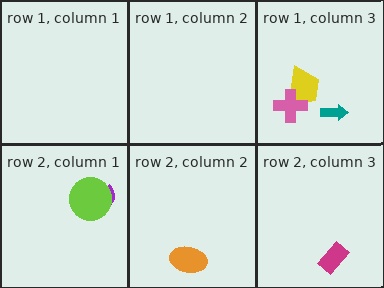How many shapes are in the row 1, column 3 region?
3.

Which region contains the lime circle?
The row 2, column 1 region.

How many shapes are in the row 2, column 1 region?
2.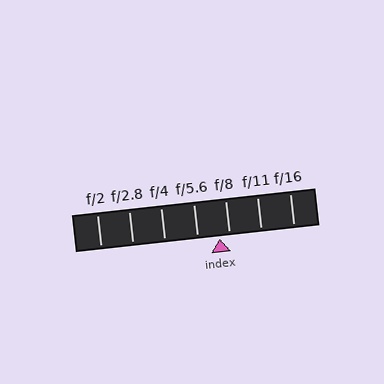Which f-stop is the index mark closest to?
The index mark is closest to f/8.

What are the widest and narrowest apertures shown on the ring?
The widest aperture shown is f/2 and the narrowest is f/16.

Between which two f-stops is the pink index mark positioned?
The index mark is between f/5.6 and f/8.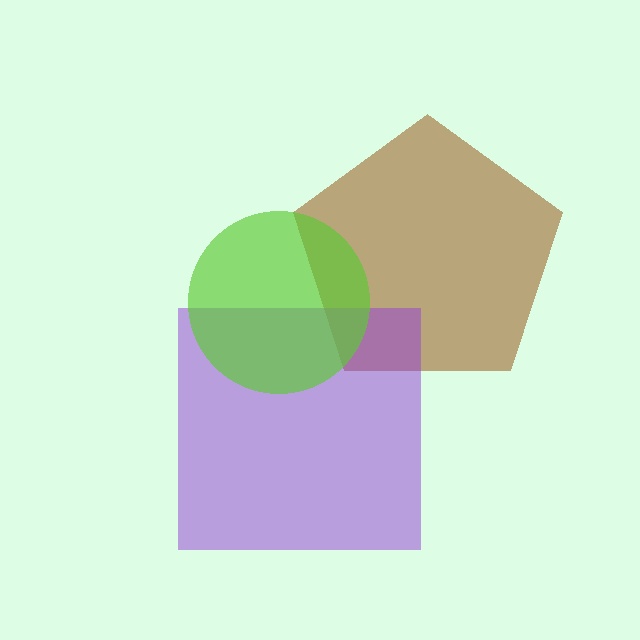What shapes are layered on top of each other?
The layered shapes are: a brown pentagon, a purple square, a lime circle.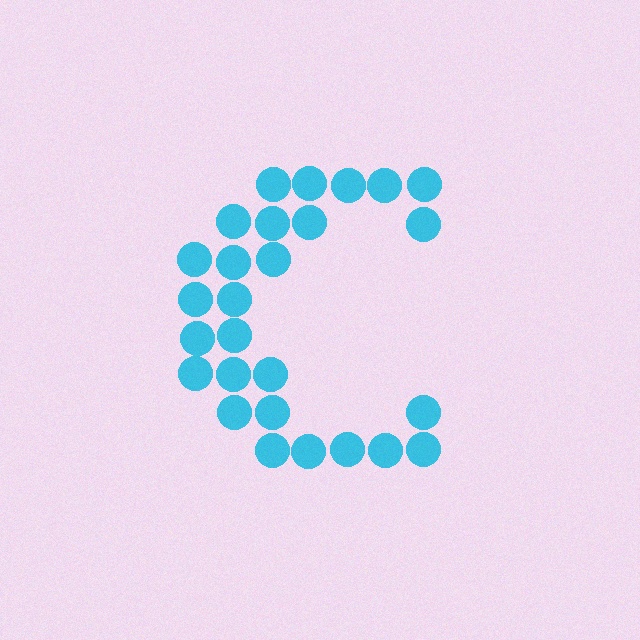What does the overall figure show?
The overall figure shows the letter C.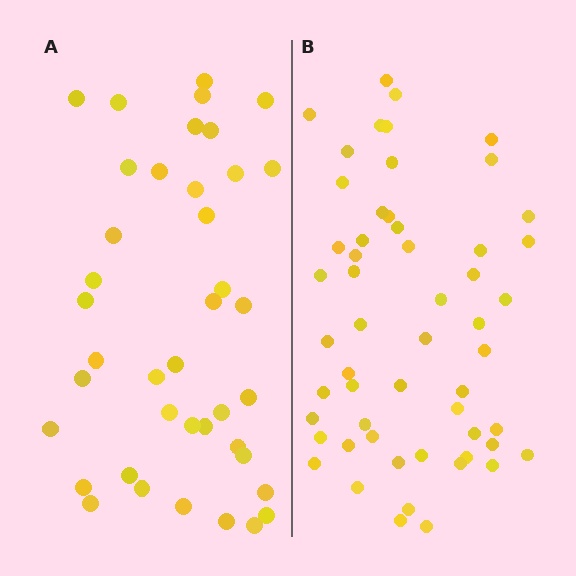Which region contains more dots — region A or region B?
Region B (the right region) has more dots.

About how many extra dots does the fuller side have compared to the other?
Region B has approximately 15 more dots than region A.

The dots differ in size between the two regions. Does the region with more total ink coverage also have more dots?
No. Region A has more total ink coverage because its dots are larger, but region B actually contains more individual dots. Total area can be misleading — the number of items is what matters here.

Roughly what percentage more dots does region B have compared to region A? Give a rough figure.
About 40% more.